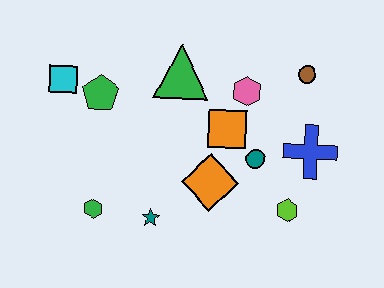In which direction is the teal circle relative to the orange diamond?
The teal circle is to the right of the orange diamond.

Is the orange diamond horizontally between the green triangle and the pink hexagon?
Yes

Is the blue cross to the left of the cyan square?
No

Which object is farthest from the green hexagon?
The brown circle is farthest from the green hexagon.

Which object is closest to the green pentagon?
The cyan square is closest to the green pentagon.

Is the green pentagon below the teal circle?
No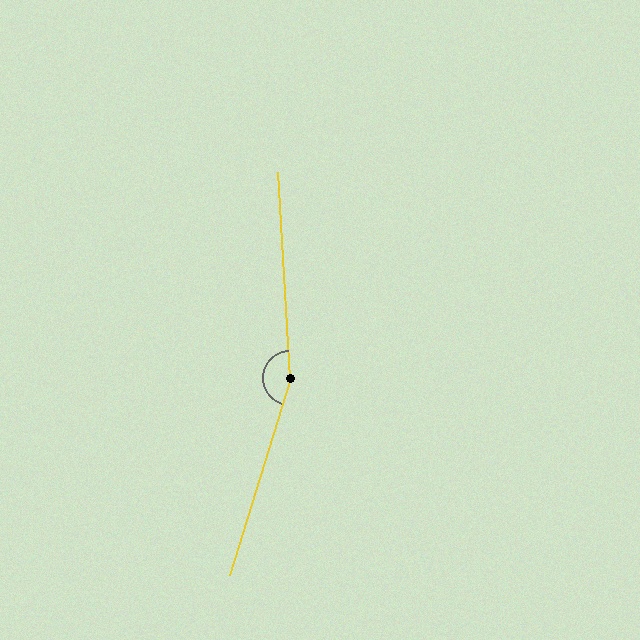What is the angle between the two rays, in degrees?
Approximately 160 degrees.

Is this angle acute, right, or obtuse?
It is obtuse.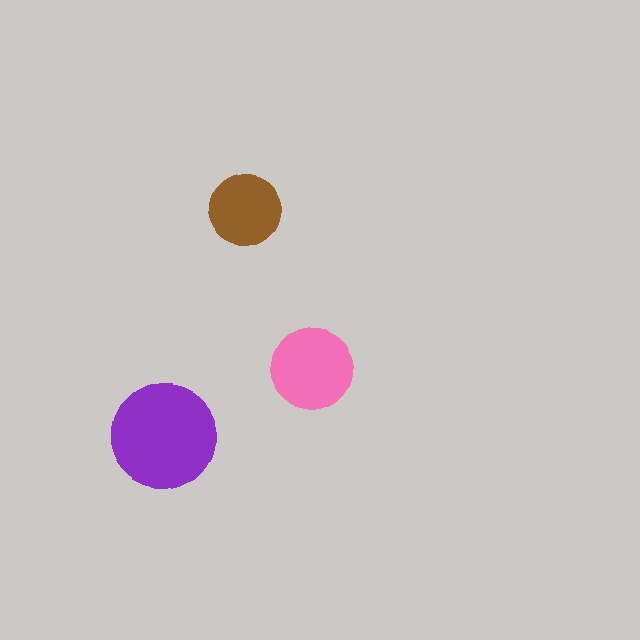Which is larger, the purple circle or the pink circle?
The purple one.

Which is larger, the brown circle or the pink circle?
The pink one.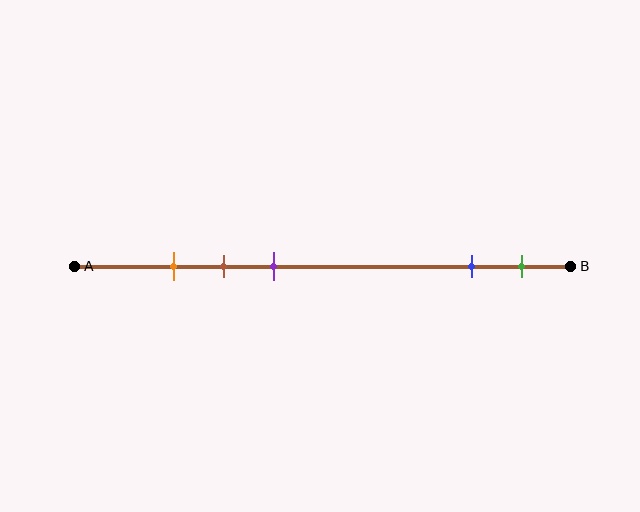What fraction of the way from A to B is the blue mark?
The blue mark is approximately 80% (0.8) of the way from A to B.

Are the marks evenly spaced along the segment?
No, the marks are not evenly spaced.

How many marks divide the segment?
There are 5 marks dividing the segment.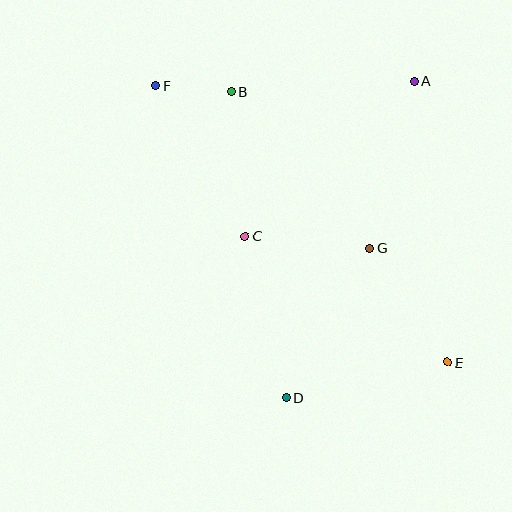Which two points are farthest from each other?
Points E and F are farthest from each other.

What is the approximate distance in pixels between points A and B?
The distance between A and B is approximately 184 pixels.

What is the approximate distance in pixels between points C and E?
The distance between C and E is approximately 239 pixels.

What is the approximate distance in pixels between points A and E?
The distance between A and E is approximately 283 pixels.